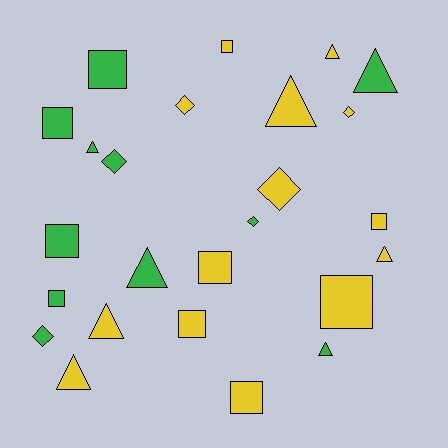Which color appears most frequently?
Yellow, with 14 objects.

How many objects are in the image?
There are 25 objects.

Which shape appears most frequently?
Square, with 10 objects.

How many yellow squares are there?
There are 6 yellow squares.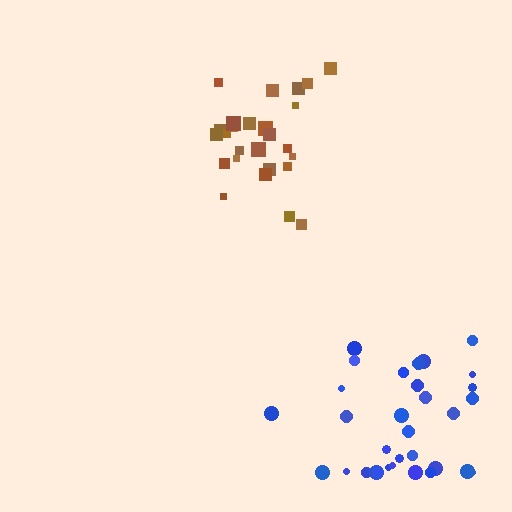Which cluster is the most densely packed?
Brown.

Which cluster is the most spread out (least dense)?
Blue.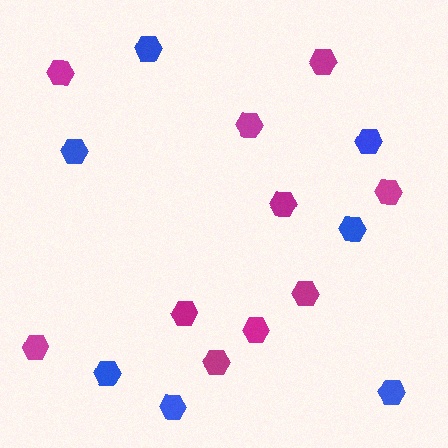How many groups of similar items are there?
There are 2 groups: one group of magenta hexagons (10) and one group of blue hexagons (7).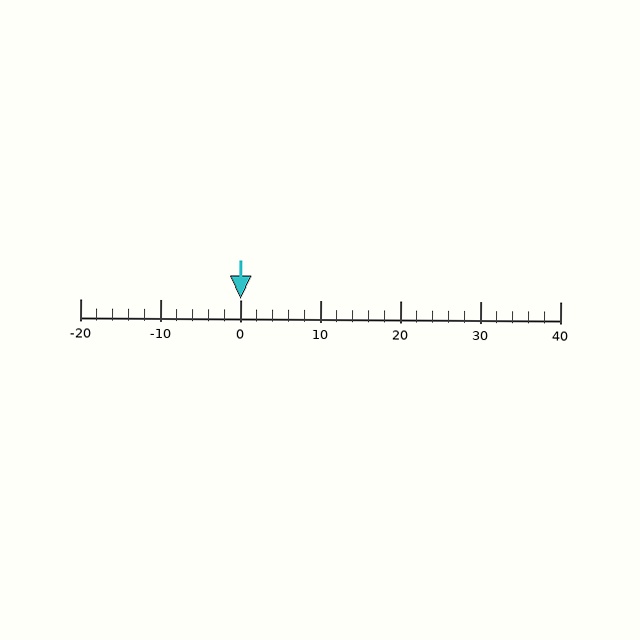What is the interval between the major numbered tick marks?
The major tick marks are spaced 10 units apart.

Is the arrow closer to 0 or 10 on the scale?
The arrow is closer to 0.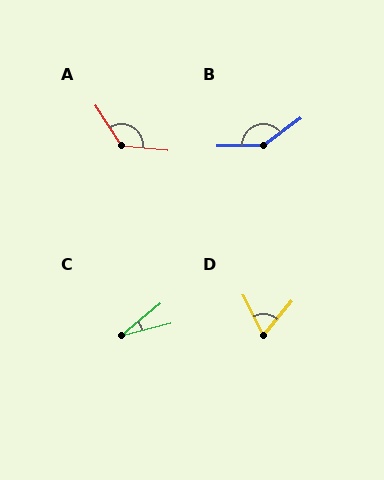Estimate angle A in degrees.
Approximately 128 degrees.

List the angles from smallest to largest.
C (25°), D (67°), A (128°), B (144°).